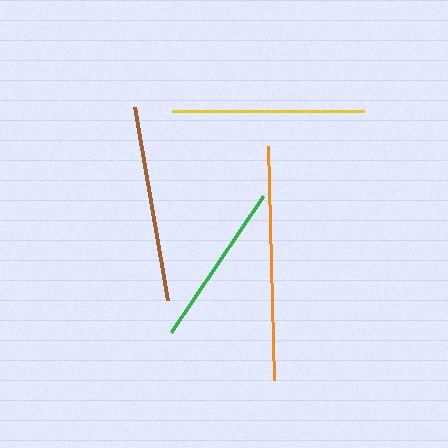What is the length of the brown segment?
The brown segment is approximately 196 pixels long.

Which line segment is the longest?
The orange line is the longest at approximately 234 pixels.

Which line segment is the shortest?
The green line is the shortest at approximately 165 pixels.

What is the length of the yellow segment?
The yellow segment is approximately 192 pixels long.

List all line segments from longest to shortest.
From longest to shortest: orange, brown, yellow, green.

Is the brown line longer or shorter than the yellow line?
The brown line is longer than the yellow line.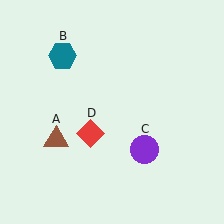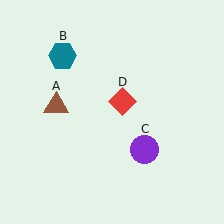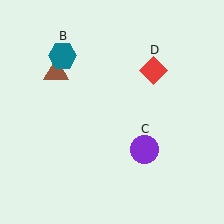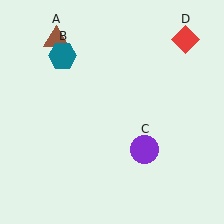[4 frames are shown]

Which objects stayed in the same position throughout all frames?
Teal hexagon (object B) and purple circle (object C) remained stationary.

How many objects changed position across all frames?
2 objects changed position: brown triangle (object A), red diamond (object D).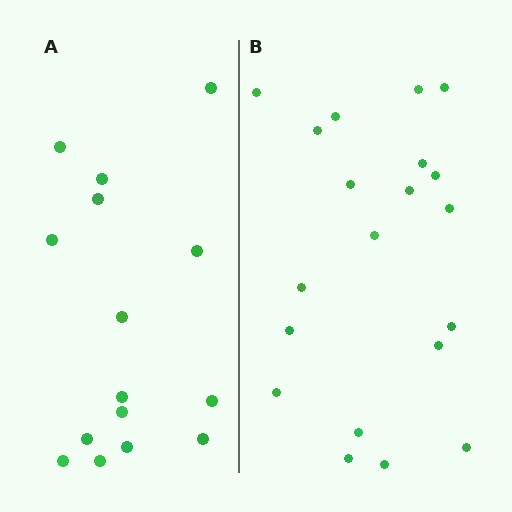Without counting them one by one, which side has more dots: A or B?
Region B (the right region) has more dots.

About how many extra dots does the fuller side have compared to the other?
Region B has about 5 more dots than region A.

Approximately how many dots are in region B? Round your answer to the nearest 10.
About 20 dots.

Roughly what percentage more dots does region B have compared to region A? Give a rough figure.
About 35% more.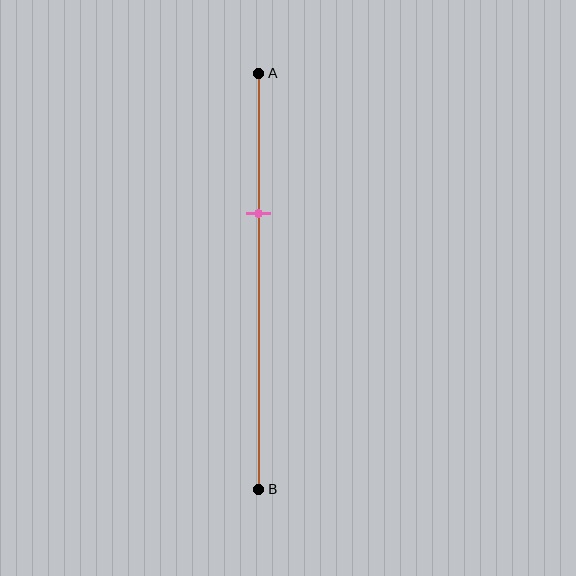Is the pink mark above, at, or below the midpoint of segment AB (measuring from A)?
The pink mark is above the midpoint of segment AB.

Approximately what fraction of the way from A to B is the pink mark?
The pink mark is approximately 35% of the way from A to B.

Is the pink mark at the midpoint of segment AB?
No, the mark is at about 35% from A, not at the 50% midpoint.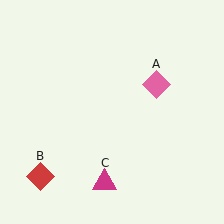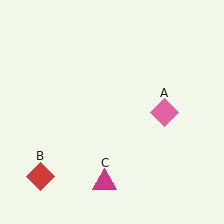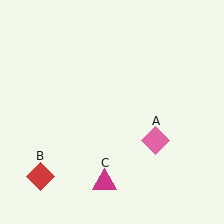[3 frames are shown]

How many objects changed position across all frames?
1 object changed position: pink diamond (object A).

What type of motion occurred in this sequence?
The pink diamond (object A) rotated clockwise around the center of the scene.